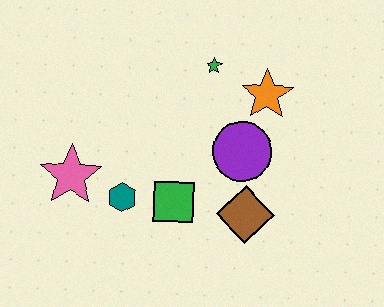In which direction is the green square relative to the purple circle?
The green square is to the left of the purple circle.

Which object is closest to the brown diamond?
The purple circle is closest to the brown diamond.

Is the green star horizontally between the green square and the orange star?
Yes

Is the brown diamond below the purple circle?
Yes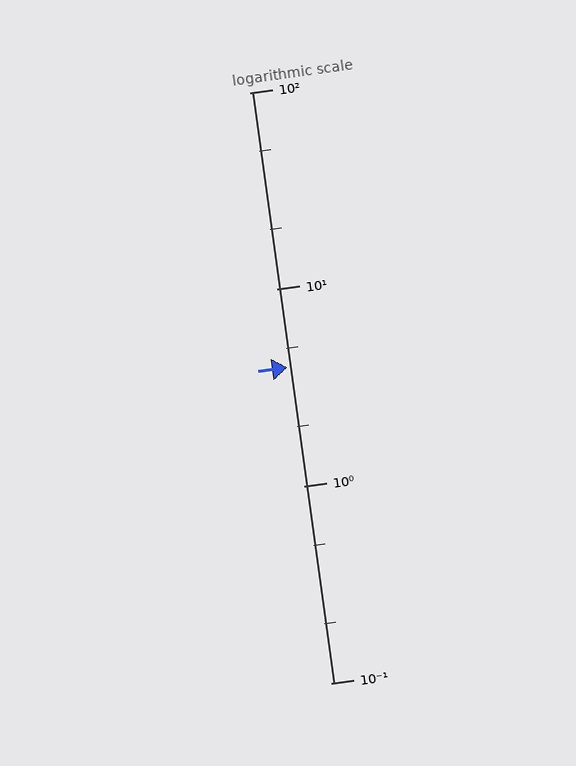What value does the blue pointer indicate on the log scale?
The pointer indicates approximately 4.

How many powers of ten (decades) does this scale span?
The scale spans 3 decades, from 0.1 to 100.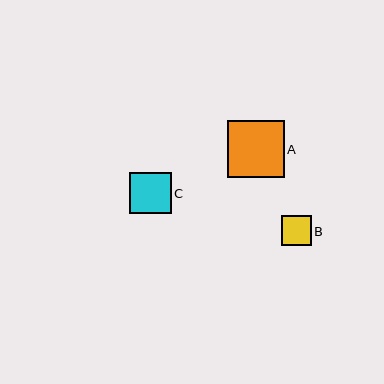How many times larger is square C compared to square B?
Square C is approximately 1.4 times the size of square B.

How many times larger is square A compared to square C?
Square A is approximately 1.4 times the size of square C.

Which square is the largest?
Square A is the largest with a size of approximately 56 pixels.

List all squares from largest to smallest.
From largest to smallest: A, C, B.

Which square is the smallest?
Square B is the smallest with a size of approximately 30 pixels.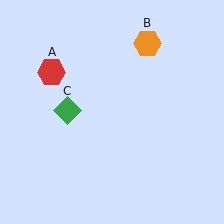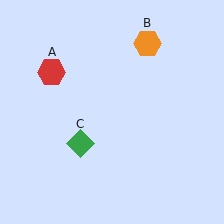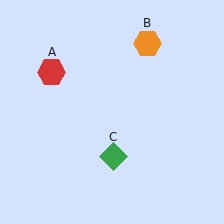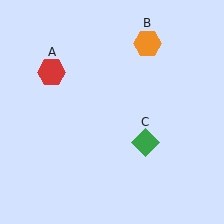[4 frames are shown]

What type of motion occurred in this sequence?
The green diamond (object C) rotated counterclockwise around the center of the scene.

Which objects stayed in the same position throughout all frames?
Red hexagon (object A) and orange hexagon (object B) remained stationary.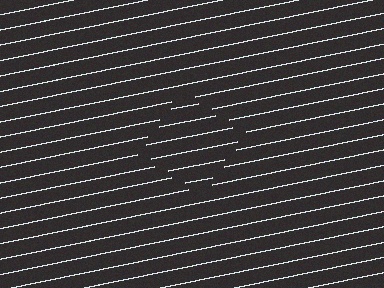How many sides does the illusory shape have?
4 sides — the line-ends trace a square.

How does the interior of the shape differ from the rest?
The interior of the shape contains the same grating, shifted by half a period — the contour is defined by the phase discontinuity where line-ends from the inner and outer gratings abut.